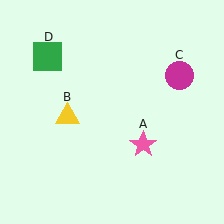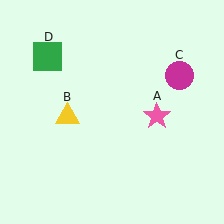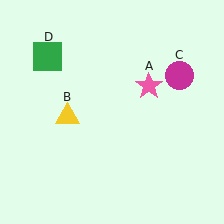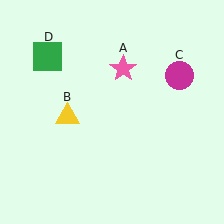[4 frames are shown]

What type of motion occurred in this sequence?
The pink star (object A) rotated counterclockwise around the center of the scene.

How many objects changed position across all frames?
1 object changed position: pink star (object A).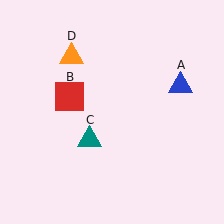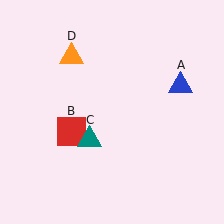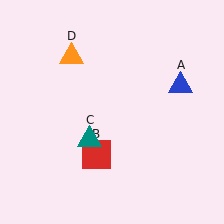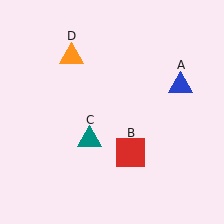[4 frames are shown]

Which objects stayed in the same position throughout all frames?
Blue triangle (object A) and teal triangle (object C) and orange triangle (object D) remained stationary.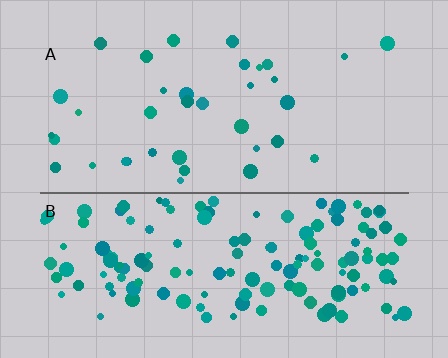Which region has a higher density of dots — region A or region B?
B (the bottom).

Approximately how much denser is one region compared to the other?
Approximately 3.9× — region B over region A.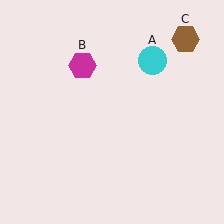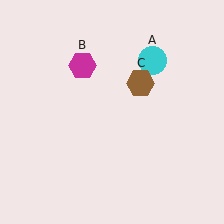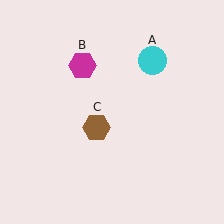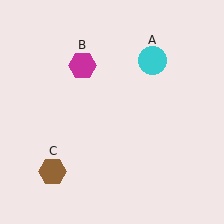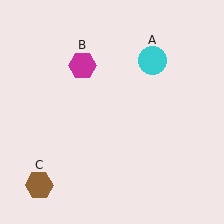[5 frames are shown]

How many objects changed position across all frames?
1 object changed position: brown hexagon (object C).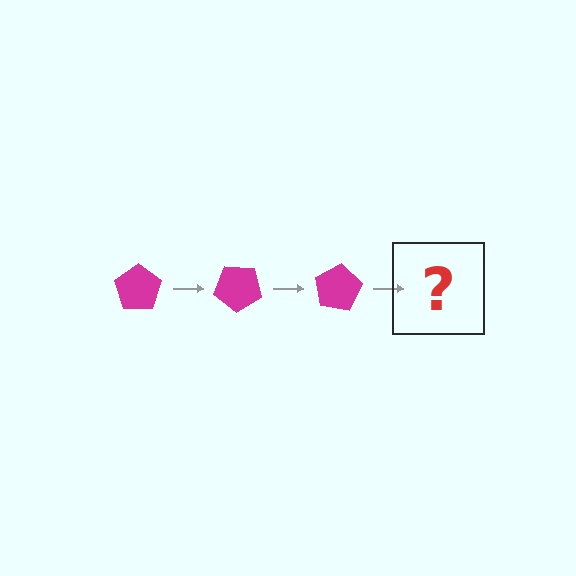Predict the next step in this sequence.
The next step is a magenta pentagon rotated 120 degrees.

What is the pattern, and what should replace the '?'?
The pattern is that the pentagon rotates 40 degrees each step. The '?' should be a magenta pentagon rotated 120 degrees.